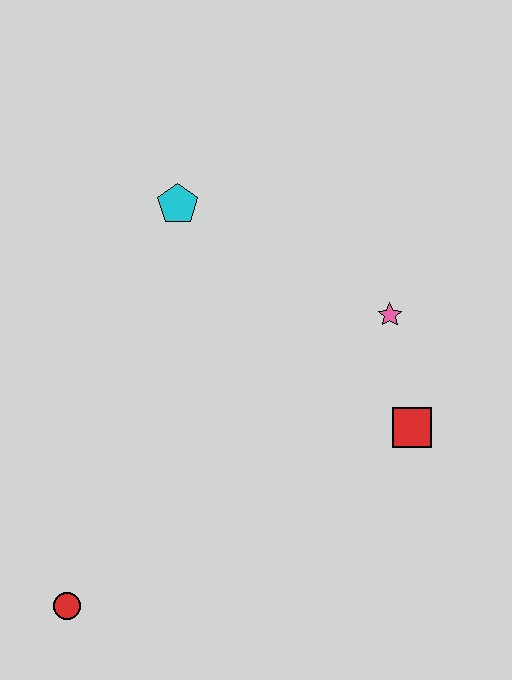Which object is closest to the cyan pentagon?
The pink star is closest to the cyan pentagon.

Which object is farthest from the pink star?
The red circle is farthest from the pink star.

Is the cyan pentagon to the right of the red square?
No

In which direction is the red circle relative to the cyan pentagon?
The red circle is below the cyan pentagon.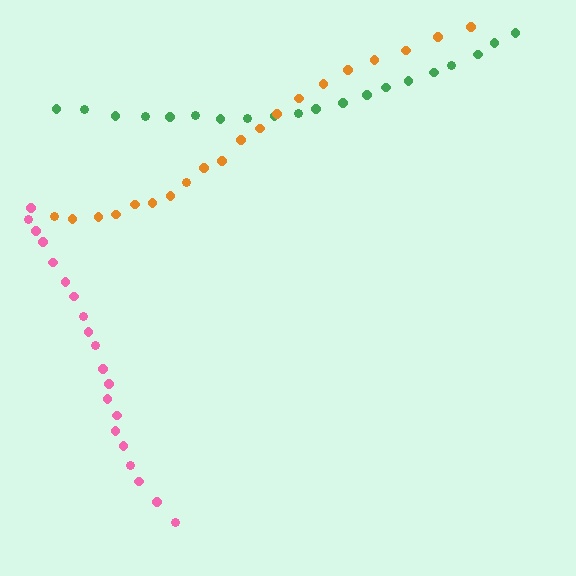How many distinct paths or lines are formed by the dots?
There are 3 distinct paths.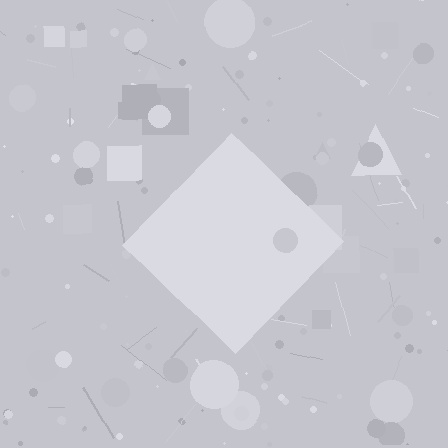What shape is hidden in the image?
A diamond is hidden in the image.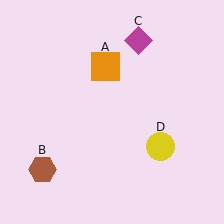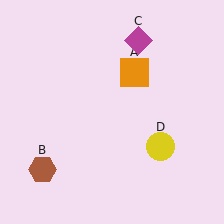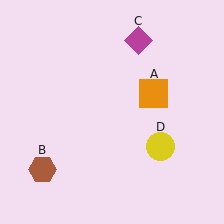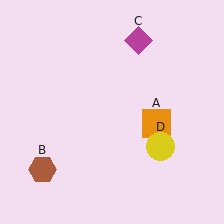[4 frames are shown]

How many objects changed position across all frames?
1 object changed position: orange square (object A).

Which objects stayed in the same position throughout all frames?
Brown hexagon (object B) and magenta diamond (object C) and yellow circle (object D) remained stationary.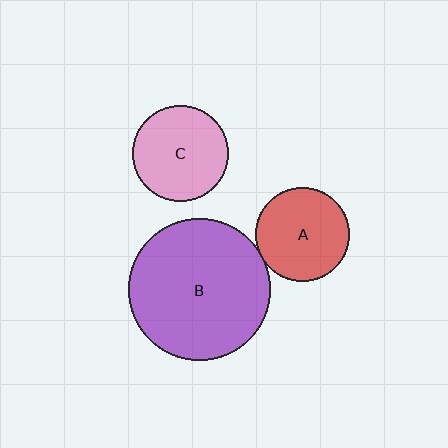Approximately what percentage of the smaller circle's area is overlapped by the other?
Approximately 5%.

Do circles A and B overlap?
Yes.